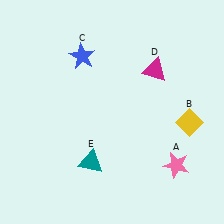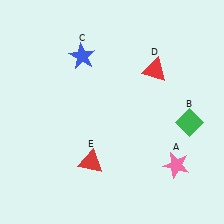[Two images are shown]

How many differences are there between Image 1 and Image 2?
There are 3 differences between the two images.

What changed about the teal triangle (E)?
In Image 1, E is teal. In Image 2, it changed to red.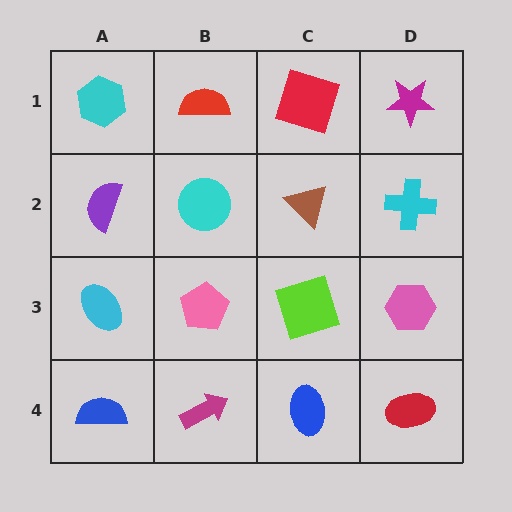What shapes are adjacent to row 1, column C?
A brown triangle (row 2, column C), a red semicircle (row 1, column B), a magenta star (row 1, column D).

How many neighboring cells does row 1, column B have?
3.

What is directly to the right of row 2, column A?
A cyan circle.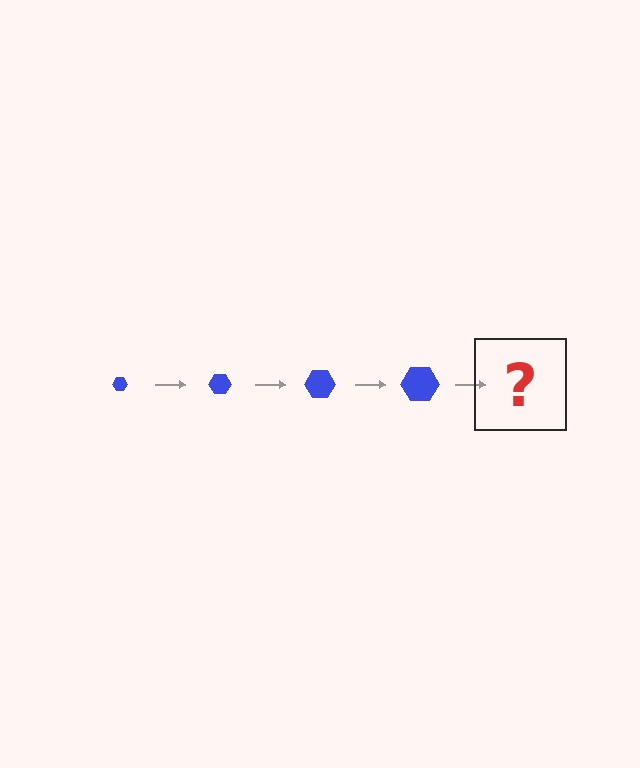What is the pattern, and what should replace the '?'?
The pattern is that the hexagon gets progressively larger each step. The '?' should be a blue hexagon, larger than the previous one.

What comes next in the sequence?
The next element should be a blue hexagon, larger than the previous one.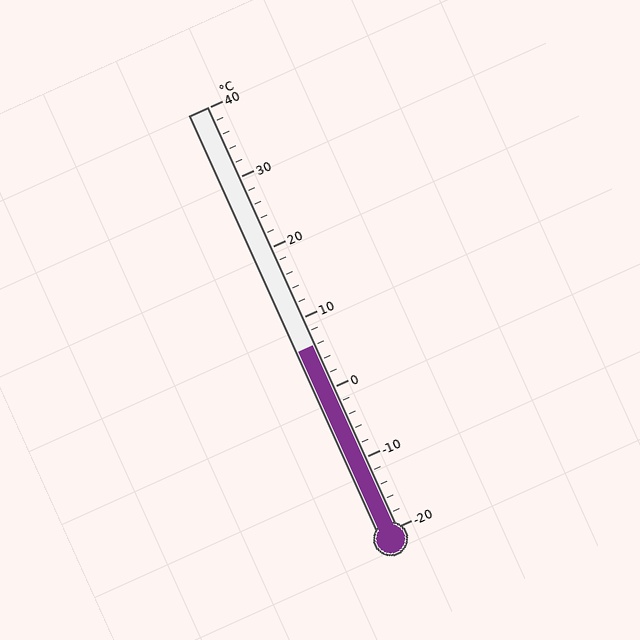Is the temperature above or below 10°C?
The temperature is below 10°C.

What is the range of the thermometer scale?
The thermometer scale ranges from -20°C to 40°C.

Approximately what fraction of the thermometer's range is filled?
The thermometer is filled to approximately 45% of its range.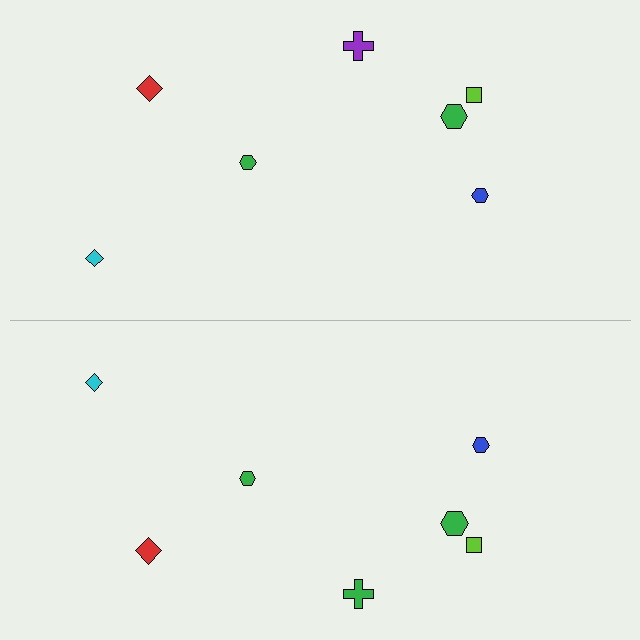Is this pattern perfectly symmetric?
No, the pattern is not perfectly symmetric. The green cross on the bottom side breaks the symmetry — its mirror counterpart is purple.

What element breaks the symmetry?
The green cross on the bottom side breaks the symmetry — its mirror counterpart is purple.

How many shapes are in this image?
There are 14 shapes in this image.